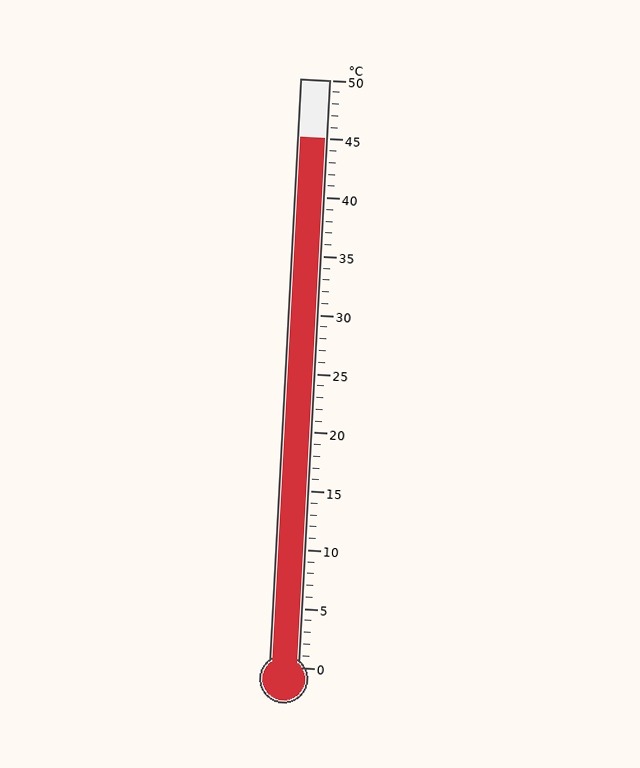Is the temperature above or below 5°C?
The temperature is above 5°C.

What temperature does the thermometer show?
The thermometer shows approximately 45°C.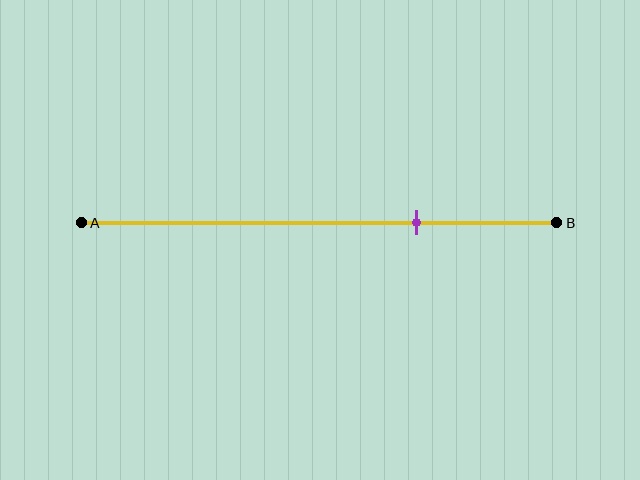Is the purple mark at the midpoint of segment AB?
No, the mark is at about 70% from A, not at the 50% midpoint.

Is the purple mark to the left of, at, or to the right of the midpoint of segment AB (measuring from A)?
The purple mark is to the right of the midpoint of segment AB.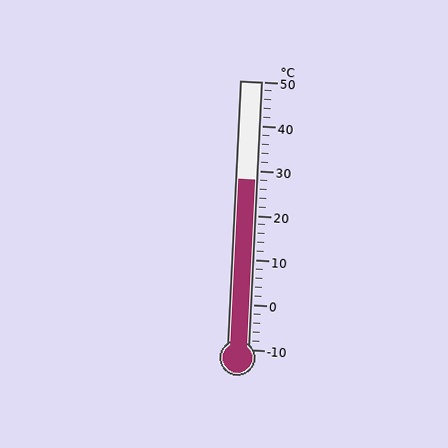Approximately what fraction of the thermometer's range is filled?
The thermometer is filled to approximately 65% of its range.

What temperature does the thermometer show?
The thermometer shows approximately 28°C.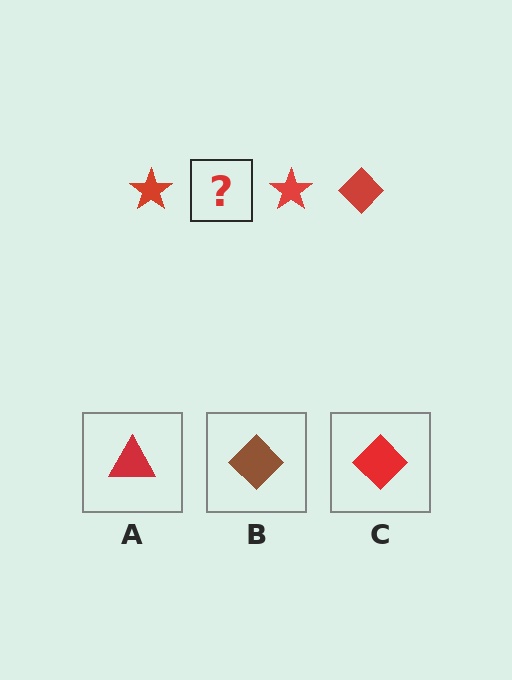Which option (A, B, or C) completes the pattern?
C.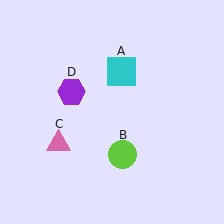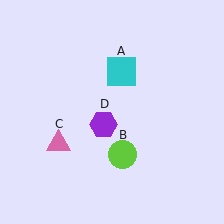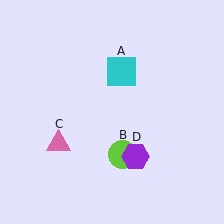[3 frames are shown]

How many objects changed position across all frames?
1 object changed position: purple hexagon (object D).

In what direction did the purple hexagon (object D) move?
The purple hexagon (object D) moved down and to the right.